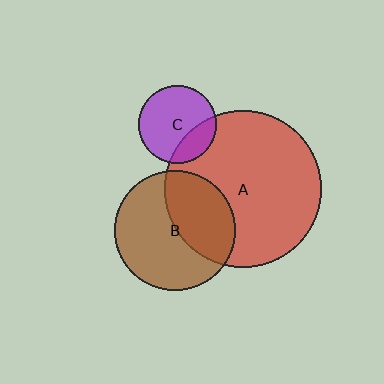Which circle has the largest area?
Circle A (red).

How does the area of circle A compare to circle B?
Approximately 1.7 times.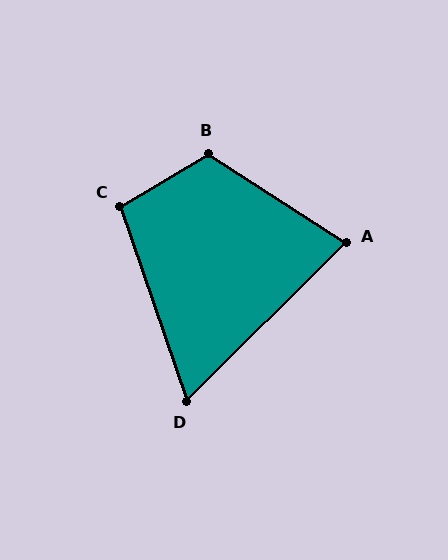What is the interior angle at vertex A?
Approximately 78 degrees (acute).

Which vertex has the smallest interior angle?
D, at approximately 64 degrees.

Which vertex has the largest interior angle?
B, at approximately 116 degrees.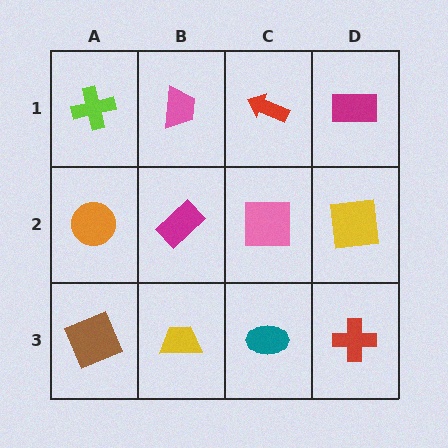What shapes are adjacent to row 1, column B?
A magenta rectangle (row 2, column B), a lime cross (row 1, column A), a red arrow (row 1, column C).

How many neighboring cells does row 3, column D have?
2.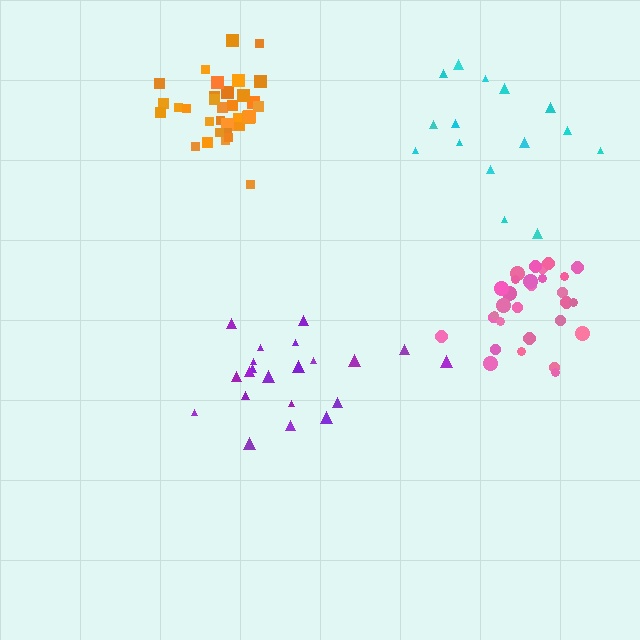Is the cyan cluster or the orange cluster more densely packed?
Orange.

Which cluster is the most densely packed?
Orange.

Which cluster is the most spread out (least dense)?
Cyan.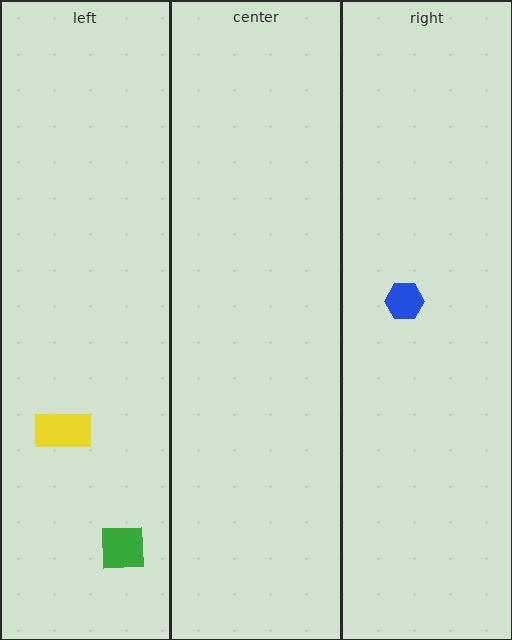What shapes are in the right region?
The blue hexagon.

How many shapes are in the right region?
1.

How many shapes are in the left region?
2.